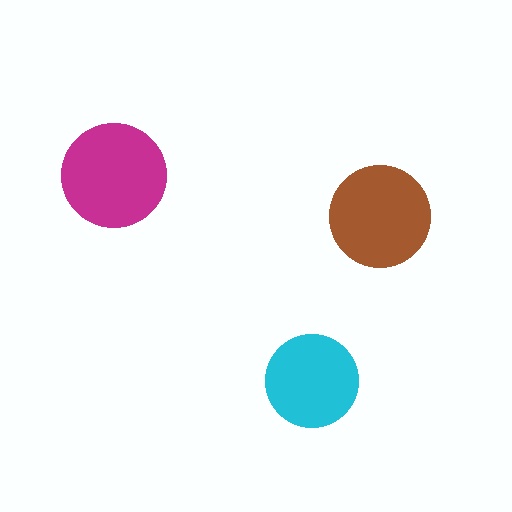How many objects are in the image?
There are 3 objects in the image.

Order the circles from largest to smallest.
the magenta one, the brown one, the cyan one.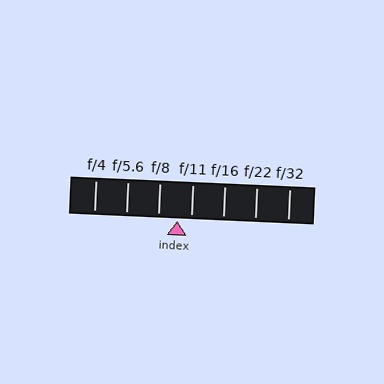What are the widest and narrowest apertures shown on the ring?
The widest aperture shown is f/4 and the narrowest is f/32.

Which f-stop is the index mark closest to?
The index mark is closest to f/11.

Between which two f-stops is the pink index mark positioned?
The index mark is between f/8 and f/11.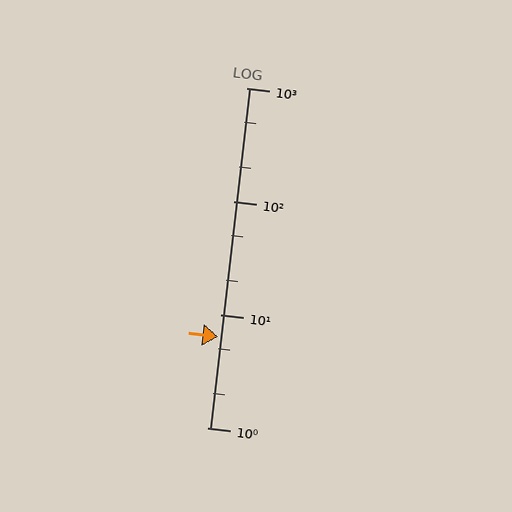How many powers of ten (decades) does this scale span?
The scale spans 3 decades, from 1 to 1000.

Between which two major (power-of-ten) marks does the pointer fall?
The pointer is between 1 and 10.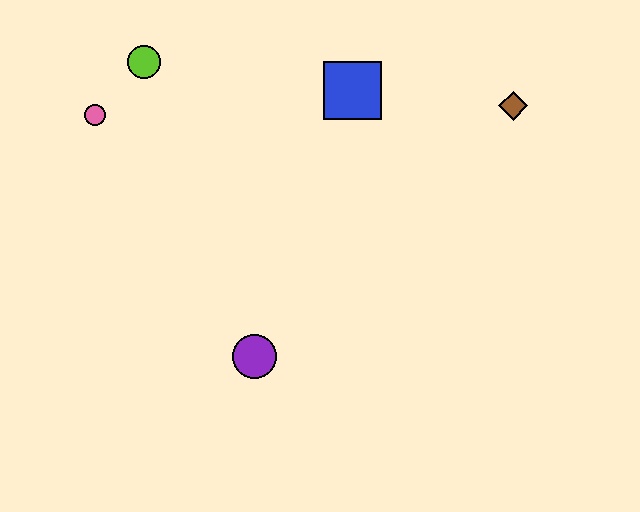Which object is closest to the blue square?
The brown diamond is closest to the blue square.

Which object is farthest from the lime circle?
The brown diamond is farthest from the lime circle.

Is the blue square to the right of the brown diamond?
No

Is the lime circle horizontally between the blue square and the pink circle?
Yes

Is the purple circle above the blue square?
No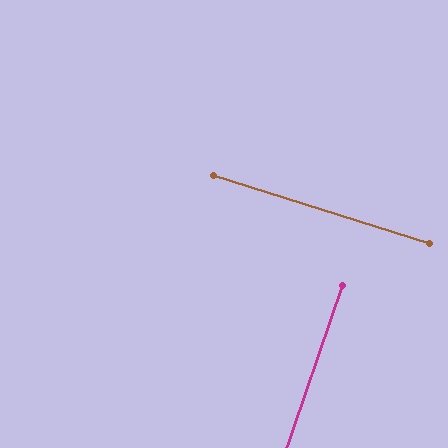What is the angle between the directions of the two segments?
Approximately 88 degrees.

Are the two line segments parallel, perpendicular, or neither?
Perpendicular — they meet at approximately 88°.